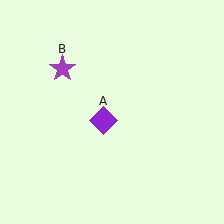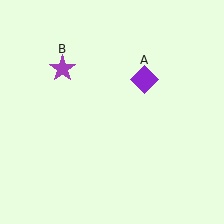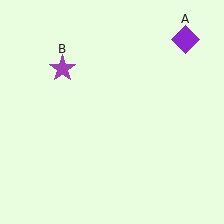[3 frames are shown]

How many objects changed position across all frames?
1 object changed position: purple diamond (object A).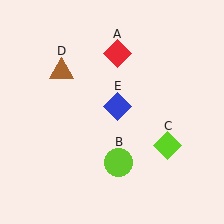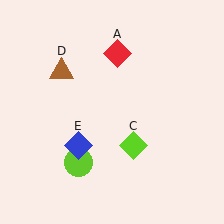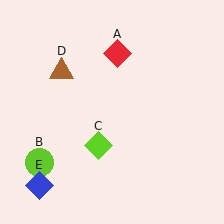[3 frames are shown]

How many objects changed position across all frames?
3 objects changed position: lime circle (object B), lime diamond (object C), blue diamond (object E).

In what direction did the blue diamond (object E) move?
The blue diamond (object E) moved down and to the left.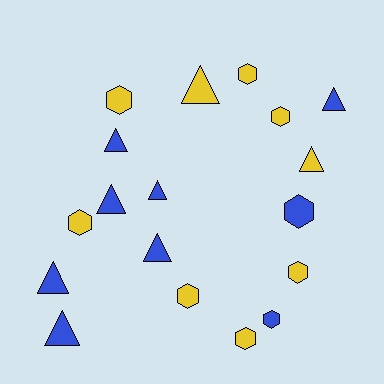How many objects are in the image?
There are 18 objects.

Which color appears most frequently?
Blue, with 9 objects.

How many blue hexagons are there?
There are 2 blue hexagons.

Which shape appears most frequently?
Triangle, with 9 objects.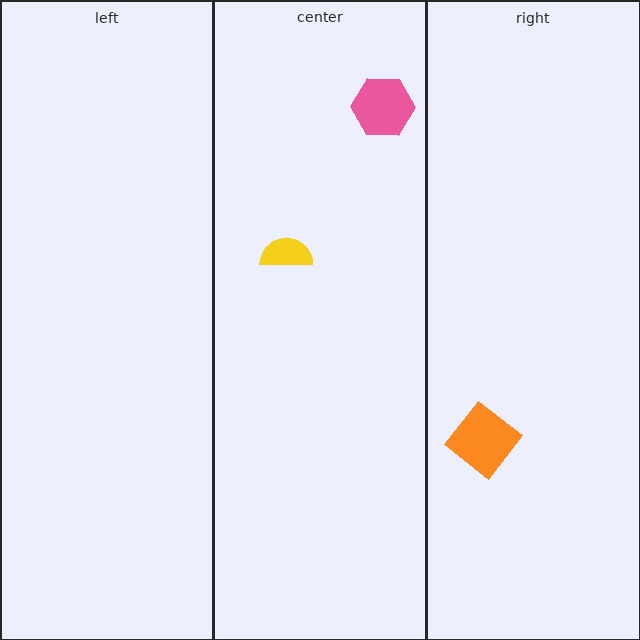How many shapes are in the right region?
1.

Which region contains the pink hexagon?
The center region.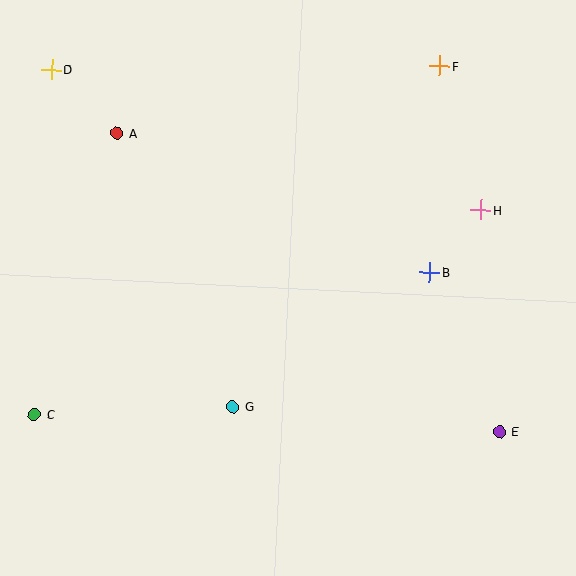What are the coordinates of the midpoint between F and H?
The midpoint between F and H is at (460, 138).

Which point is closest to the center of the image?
Point G at (233, 407) is closest to the center.